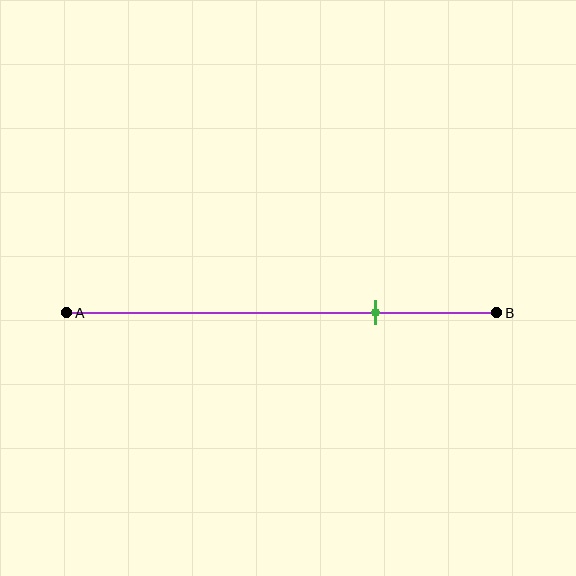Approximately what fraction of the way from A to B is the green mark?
The green mark is approximately 70% of the way from A to B.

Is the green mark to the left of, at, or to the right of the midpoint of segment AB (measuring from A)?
The green mark is to the right of the midpoint of segment AB.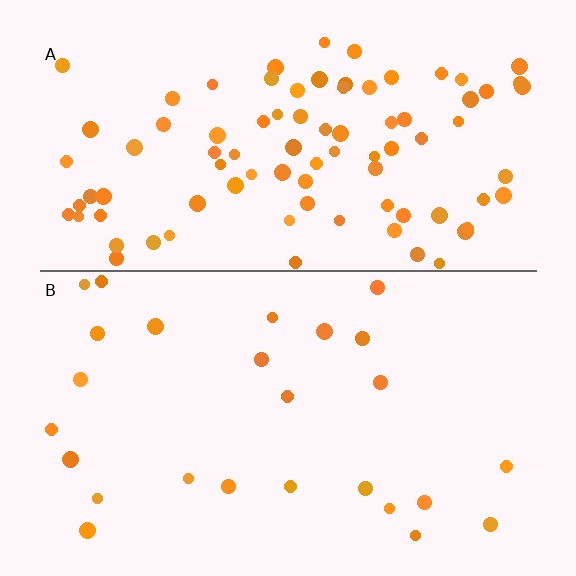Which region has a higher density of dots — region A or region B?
A (the top).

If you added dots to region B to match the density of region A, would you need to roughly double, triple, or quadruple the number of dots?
Approximately triple.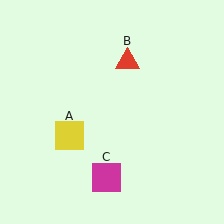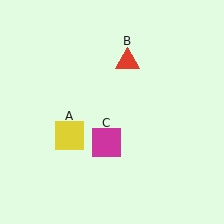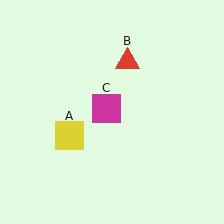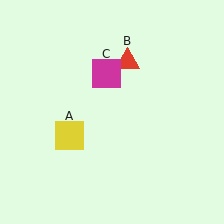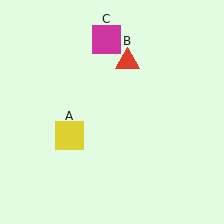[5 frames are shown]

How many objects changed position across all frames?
1 object changed position: magenta square (object C).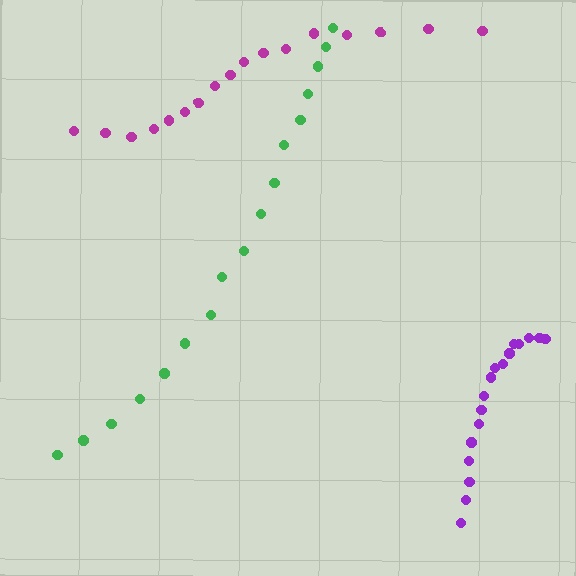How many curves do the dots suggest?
There are 3 distinct paths.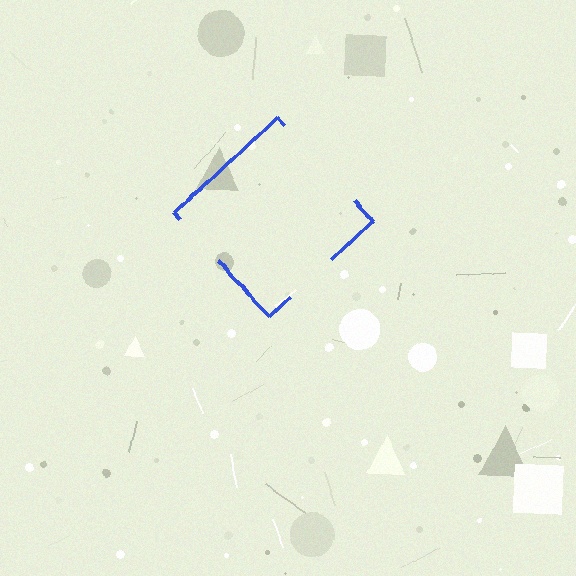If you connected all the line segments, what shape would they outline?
They would outline a diamond.